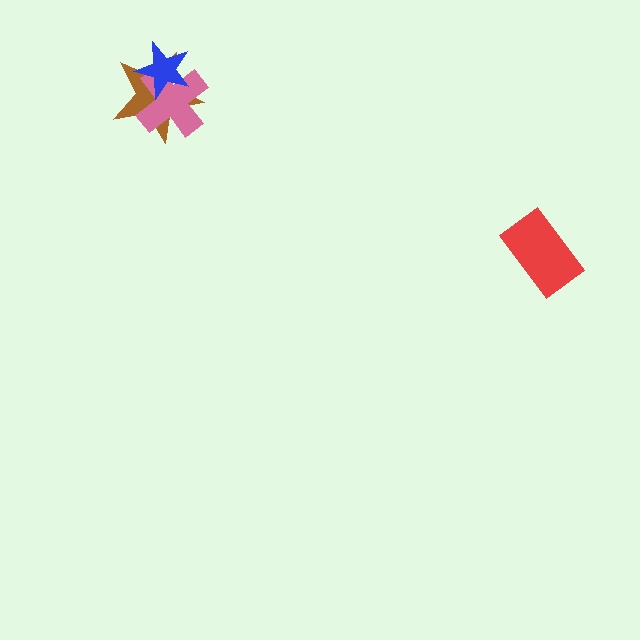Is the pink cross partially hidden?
Yes, it is partially covered by another shape.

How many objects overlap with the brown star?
2 objects overlap with the brown star.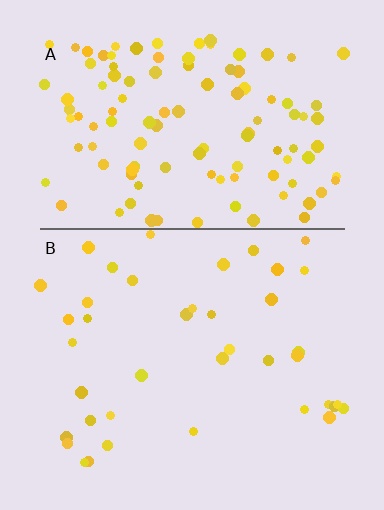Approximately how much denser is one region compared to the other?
Approximately 2.9× — region A over region B.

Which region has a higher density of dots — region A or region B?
A (the top).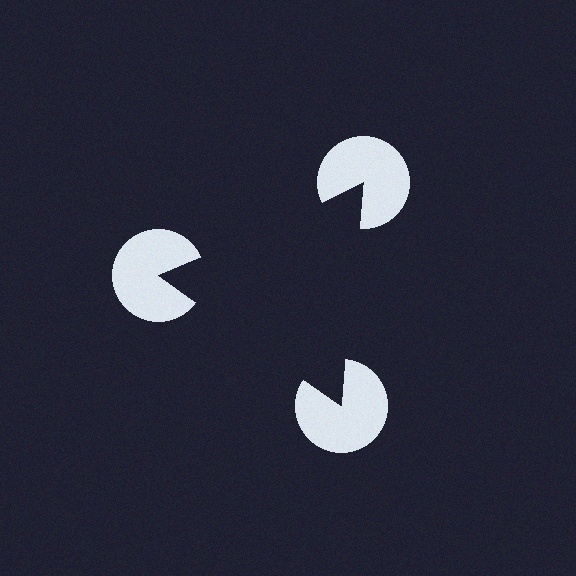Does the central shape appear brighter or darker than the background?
It typically appears slightly darker than the background, even though no actual brightness change is drawn.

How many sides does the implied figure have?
3 sides.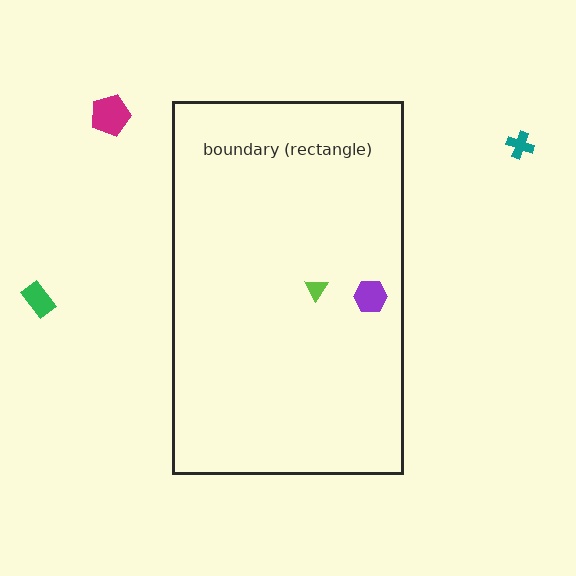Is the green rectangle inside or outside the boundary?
Outside.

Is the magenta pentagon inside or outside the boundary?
Outside.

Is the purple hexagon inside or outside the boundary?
Inside.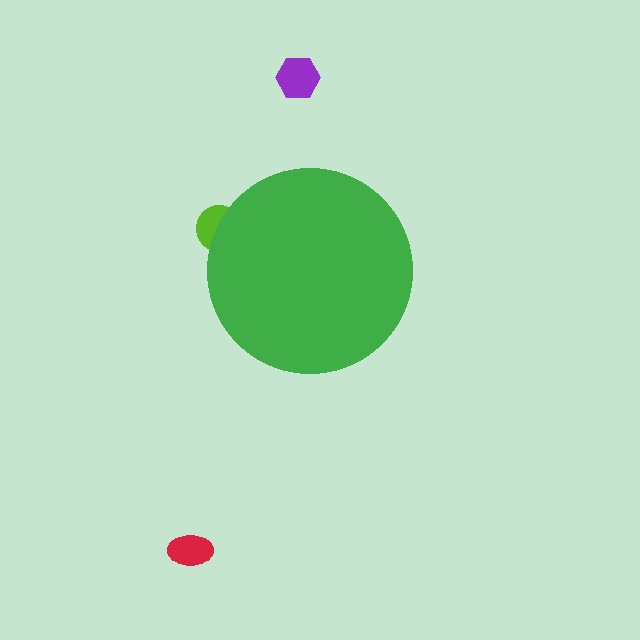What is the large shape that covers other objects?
A green circle.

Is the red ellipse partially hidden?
No, the red ellipse is fully visible.